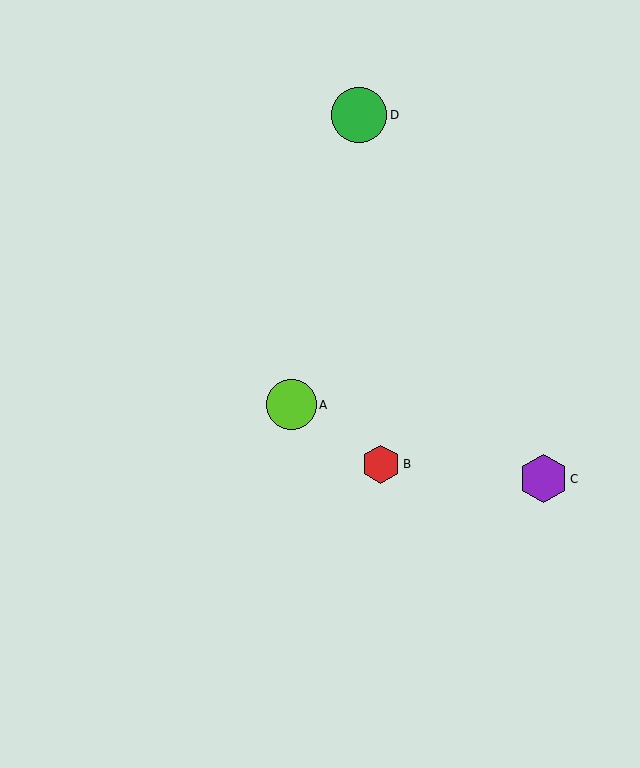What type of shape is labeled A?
Shape A is a lime circle.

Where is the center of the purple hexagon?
The center of the purple hexagon is at (543, 479).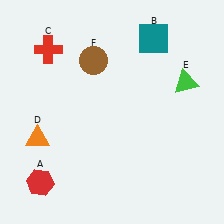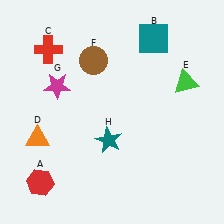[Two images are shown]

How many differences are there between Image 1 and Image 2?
There are 2 differences between the two images.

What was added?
A magenta star (G), a teal star (H) were added in Image 2.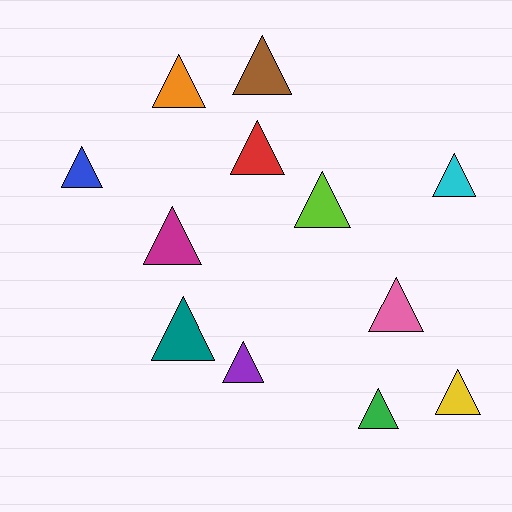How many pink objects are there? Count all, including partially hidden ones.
There is 1 pink object.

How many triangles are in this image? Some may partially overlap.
There are 12 triangles.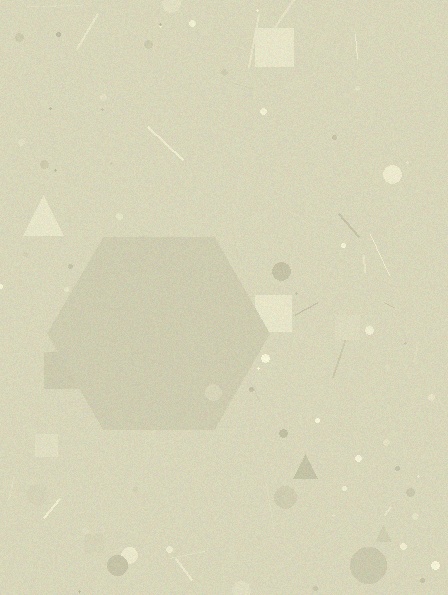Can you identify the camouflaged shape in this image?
The camouflaged shape is a hexagon.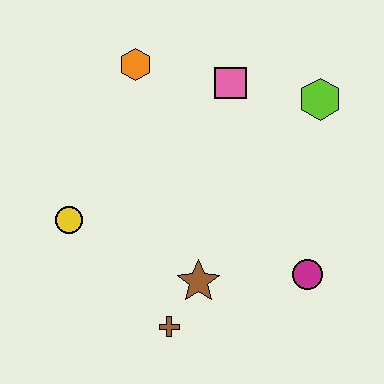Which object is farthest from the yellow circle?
The lime hexagon is farthest from the yellow circle.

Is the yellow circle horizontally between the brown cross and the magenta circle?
No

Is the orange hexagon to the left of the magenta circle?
Yes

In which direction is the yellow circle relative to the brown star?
The yellow circle is to the left of the brown star.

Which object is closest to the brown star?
The brown cross is closest to the brown star.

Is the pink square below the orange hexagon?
Yes